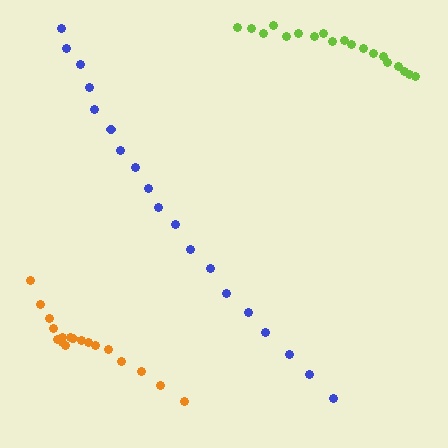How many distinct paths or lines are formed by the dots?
There are 3 distinct paths.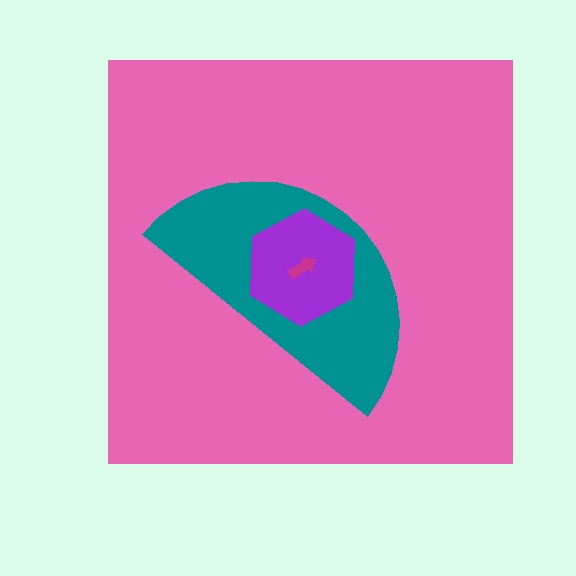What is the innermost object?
The magenta arrow.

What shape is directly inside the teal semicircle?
The purple hexagon.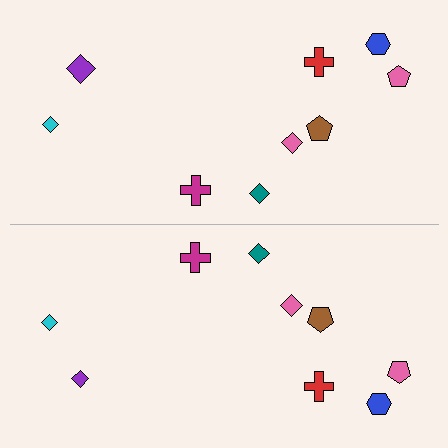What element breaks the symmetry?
The purple diamond on the bottom side has a different size than its mirror counterpart.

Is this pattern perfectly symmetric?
No, the pattern is not perfectly symmetric. The purple diamond on the bottom side has a different size than its mirror counterpart.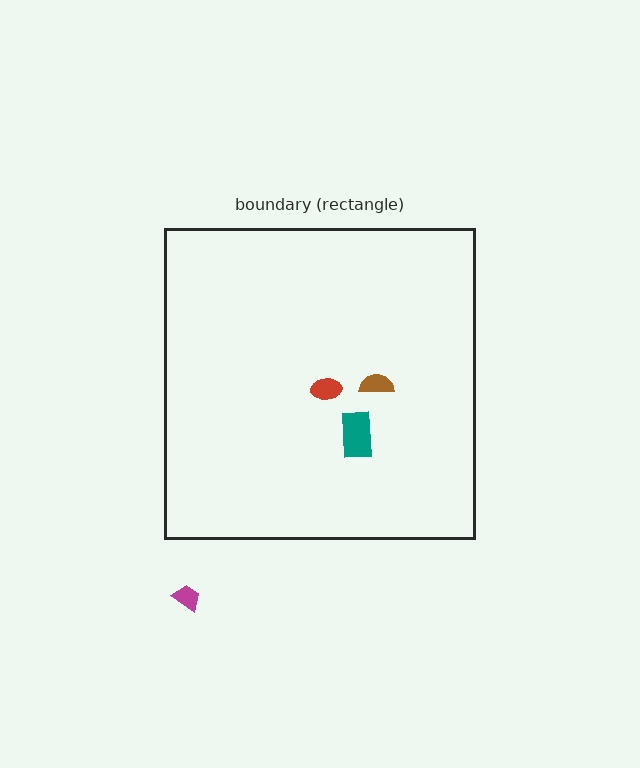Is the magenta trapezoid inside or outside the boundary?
Outside.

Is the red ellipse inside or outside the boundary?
Inside.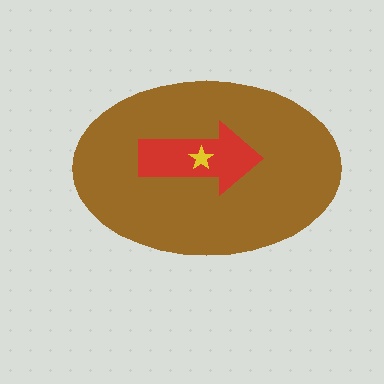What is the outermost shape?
The brown ellipse.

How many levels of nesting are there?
3.